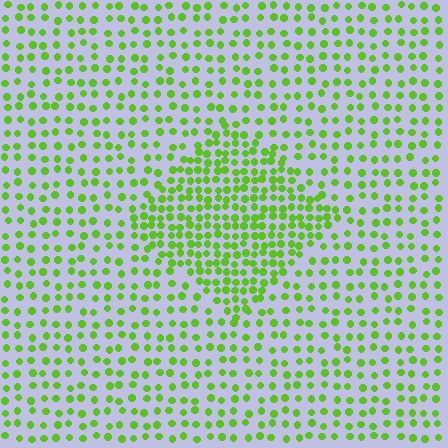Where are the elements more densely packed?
The elements are more densely packed inside the diamond boundary.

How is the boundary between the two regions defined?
The boundary is defined by a change in element density (approximately 1.9x ratio). All elements are the same color, size, and shape.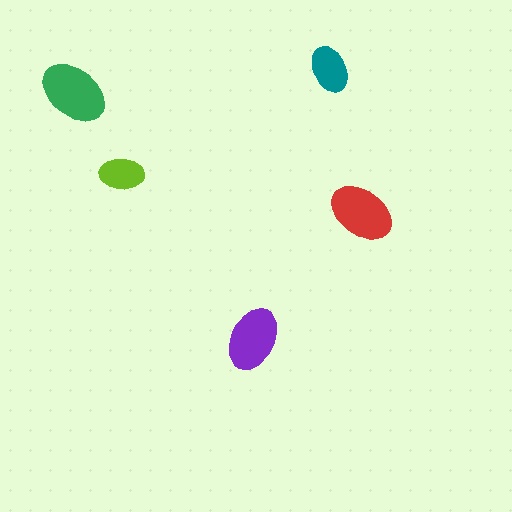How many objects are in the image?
There are 5 objects in the image.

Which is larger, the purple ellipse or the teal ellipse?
The purple one.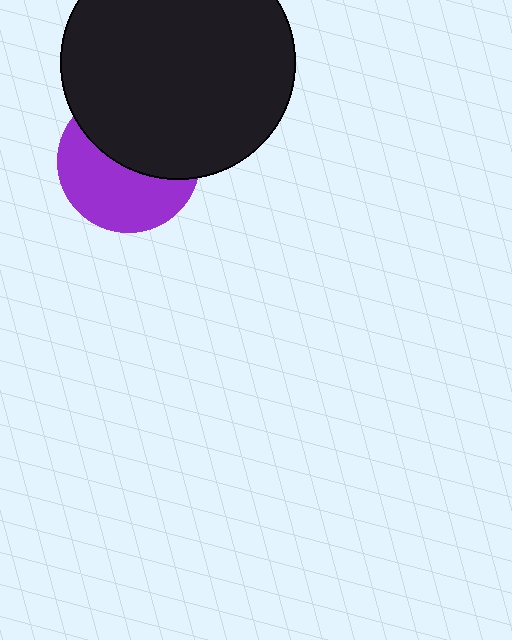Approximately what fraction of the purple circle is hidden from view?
Roughly 49% of the purple circle is hidden behind the black circle.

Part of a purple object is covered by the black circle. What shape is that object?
It is a circle.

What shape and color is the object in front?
The object in front is a black circle.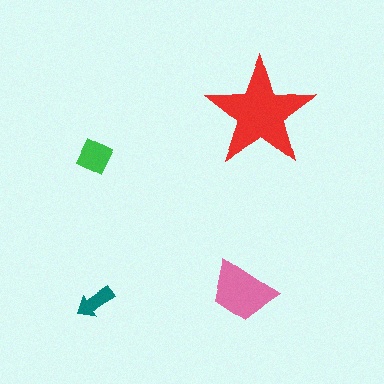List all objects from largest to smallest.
The red star, the pink trapezoid, the green square, the teal arrow.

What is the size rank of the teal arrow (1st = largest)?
4th.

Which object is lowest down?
The teal arrow is bottommost.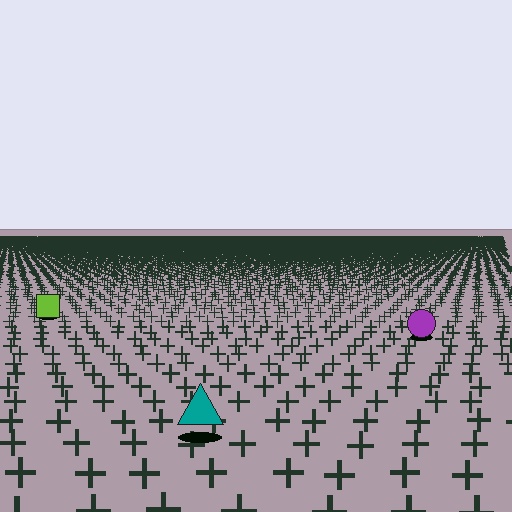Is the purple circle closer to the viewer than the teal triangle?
No. The teal triangle is closer — you can tell from the texture gradient: the ground texture is coarser near it.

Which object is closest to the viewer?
The teal triangle is closest. The texture marks near it are larger and more spread out.